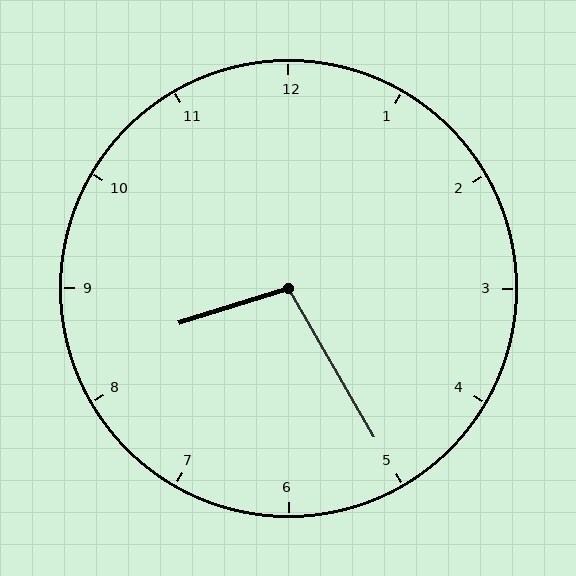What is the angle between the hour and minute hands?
Approximately 102 degrees.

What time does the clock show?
8:25.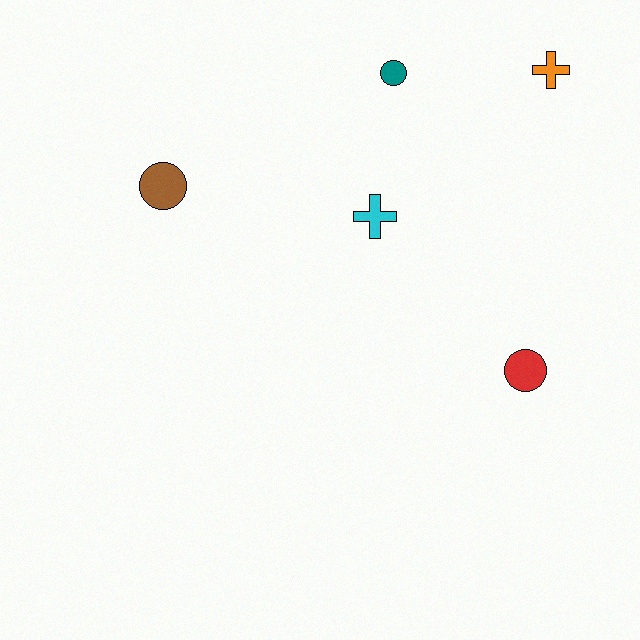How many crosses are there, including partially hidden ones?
There are 2 crosses.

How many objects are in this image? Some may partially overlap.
There are 5 objects.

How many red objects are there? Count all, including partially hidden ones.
There is 1 red object.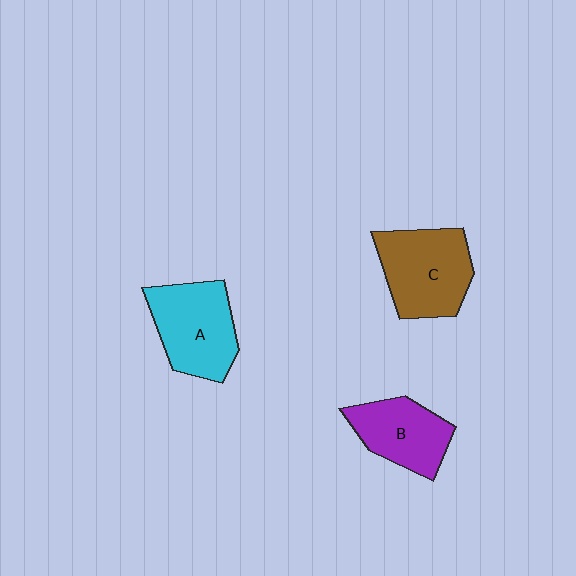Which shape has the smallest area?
Shape B (purple).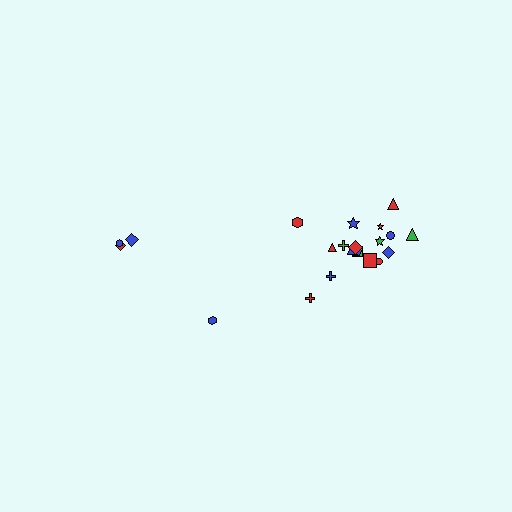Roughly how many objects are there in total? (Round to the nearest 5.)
Roughly 20 objects in total.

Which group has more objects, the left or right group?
The right group.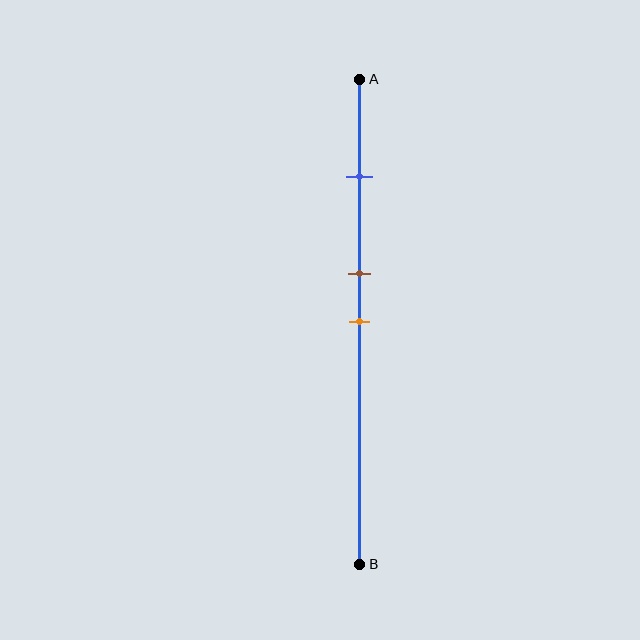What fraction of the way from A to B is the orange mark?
The orange mark is approximately 50% (0.5) of the way from A to B.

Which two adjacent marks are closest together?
The brown and orange marks are the closest adjacent pair.